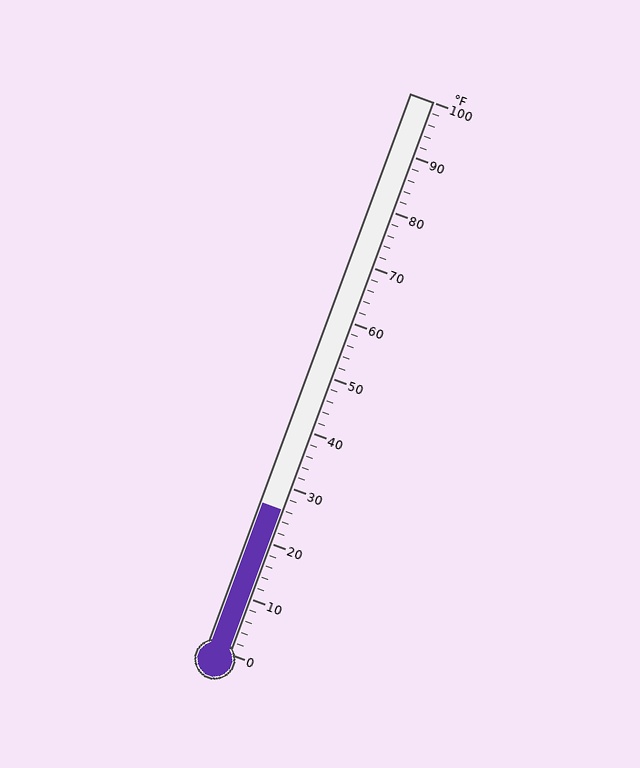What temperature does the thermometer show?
The thermometer shows approximately 26°F.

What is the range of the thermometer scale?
The thermometer scale ranges from 0°F to 100°F.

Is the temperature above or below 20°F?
The temperature is above 20°F.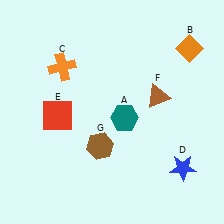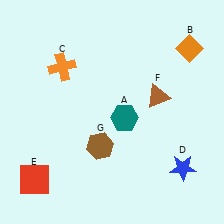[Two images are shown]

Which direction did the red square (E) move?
The red square (E) moved down.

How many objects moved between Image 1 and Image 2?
1 object moved between the two images.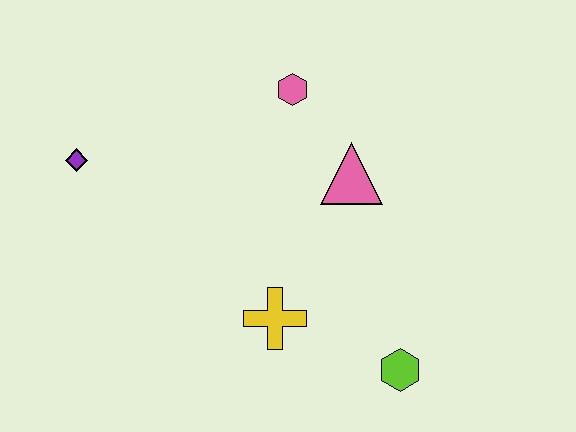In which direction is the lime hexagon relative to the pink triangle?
The lime hexagon is below the pink triangle.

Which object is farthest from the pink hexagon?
The lime hexagon is farthest from the pink hexagon.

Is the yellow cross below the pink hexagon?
Yes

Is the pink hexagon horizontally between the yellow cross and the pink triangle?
Yes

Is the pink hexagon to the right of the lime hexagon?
No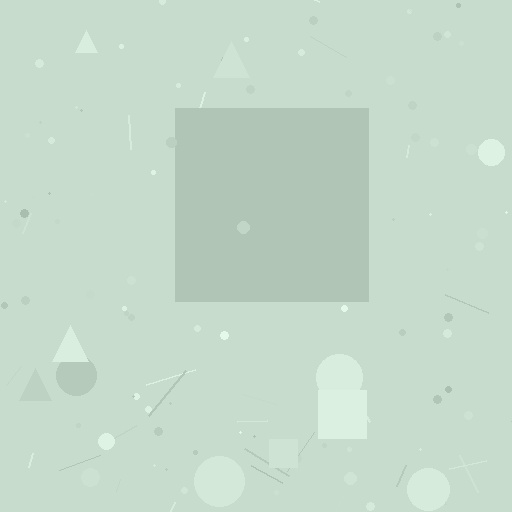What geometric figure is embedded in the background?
A square is embedded in the background.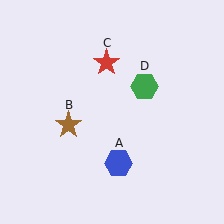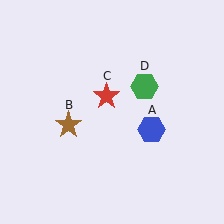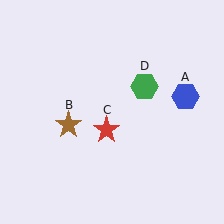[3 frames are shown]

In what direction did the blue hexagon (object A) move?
The blue hexagon (object A) moved up and to the right.